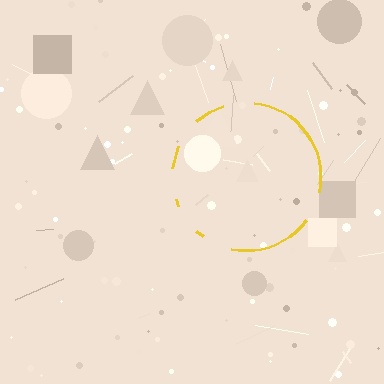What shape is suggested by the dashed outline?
The dashed outline suggests a circle.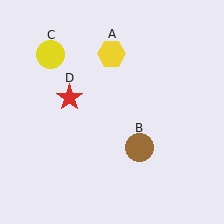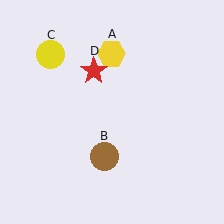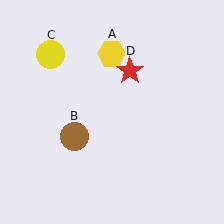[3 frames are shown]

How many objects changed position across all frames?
2 objects changed position: brown circle (object B), red star (object D).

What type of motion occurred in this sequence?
The brown circle (object B), red star (object D) rotated clockwise around the center of the scene.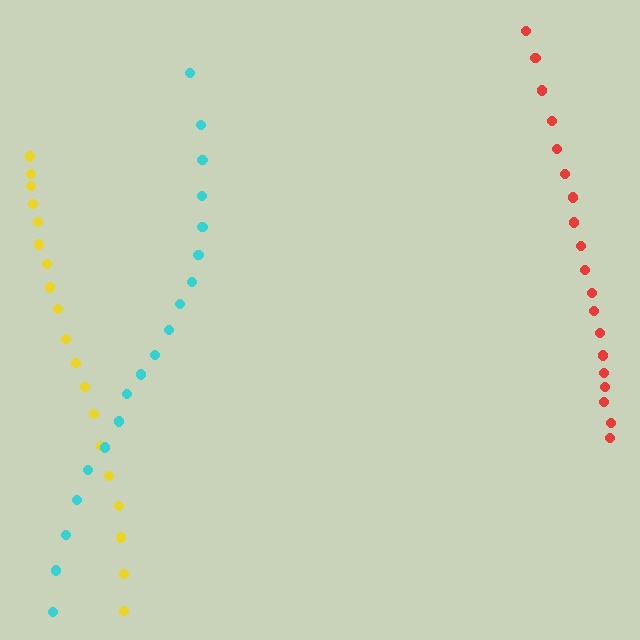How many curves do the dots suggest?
There are 3 distinct paths.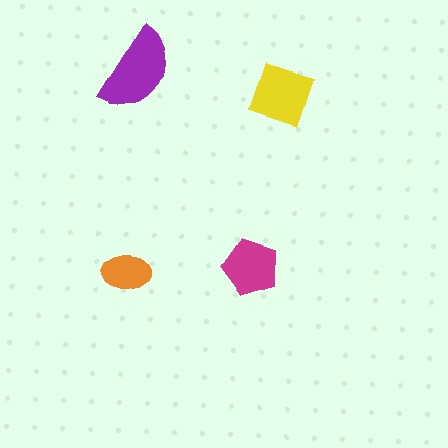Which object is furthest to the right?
The yellow diamond is rightmost.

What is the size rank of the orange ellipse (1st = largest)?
4th.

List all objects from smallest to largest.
The orange ellipse, the magenta pentagon, the yellow diamond, the purple semicircle.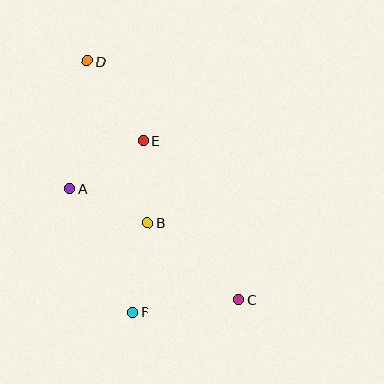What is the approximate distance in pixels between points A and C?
The distance between A and C is approximately 202 pixels.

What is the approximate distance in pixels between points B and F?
The distance between B and F is approximately 91 pixels.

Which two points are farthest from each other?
Points C and D are farthest from each other.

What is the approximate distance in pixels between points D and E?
The distance between D and E is approximately 97 pixels.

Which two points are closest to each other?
Points B and E are closest to each other.